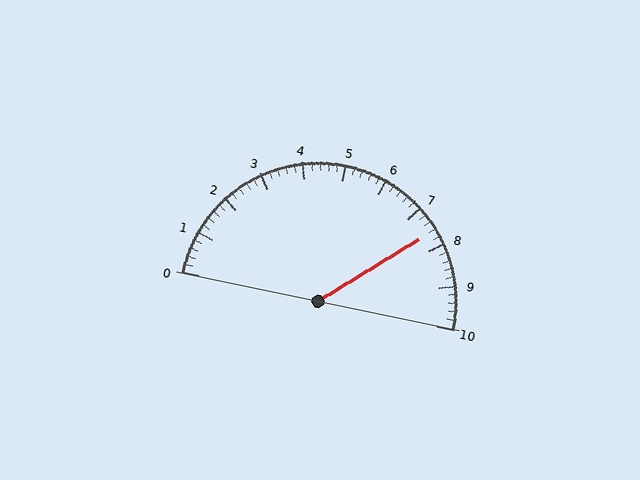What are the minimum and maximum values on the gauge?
The gauge ranges from 0 to 10.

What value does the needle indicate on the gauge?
The needle indicates approximately 7.6.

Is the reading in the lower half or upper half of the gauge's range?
The reading is in the upper half of the range (0 to 10).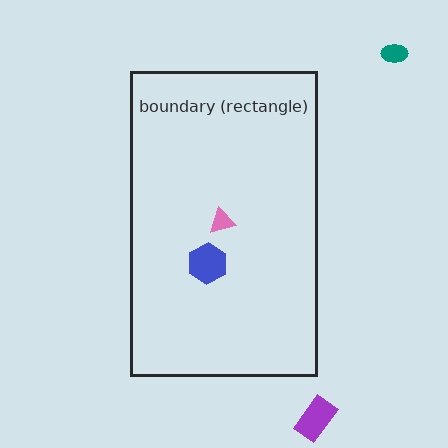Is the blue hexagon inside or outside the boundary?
Inside.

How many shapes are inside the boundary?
2 inside, 2 outside.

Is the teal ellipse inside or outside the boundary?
Outside.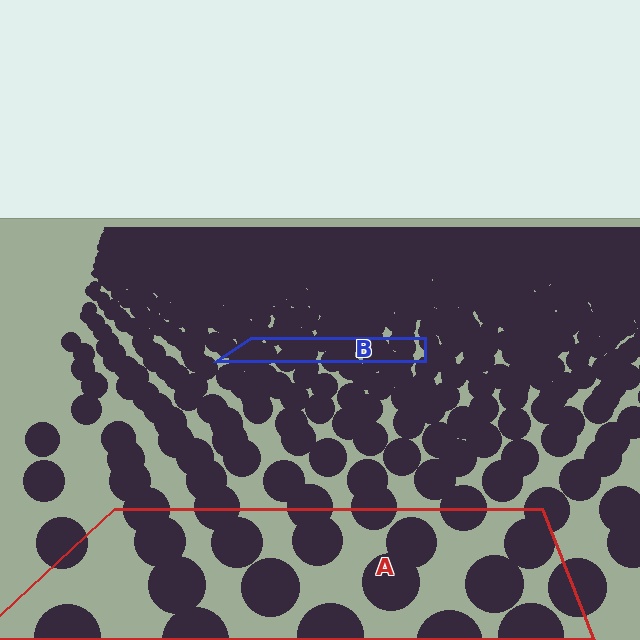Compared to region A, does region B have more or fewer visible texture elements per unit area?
Region B has more texture elements per unit area — they are packed more densely because it is farther away.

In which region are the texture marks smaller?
The texture marks are smaller in region B, because it is farther away.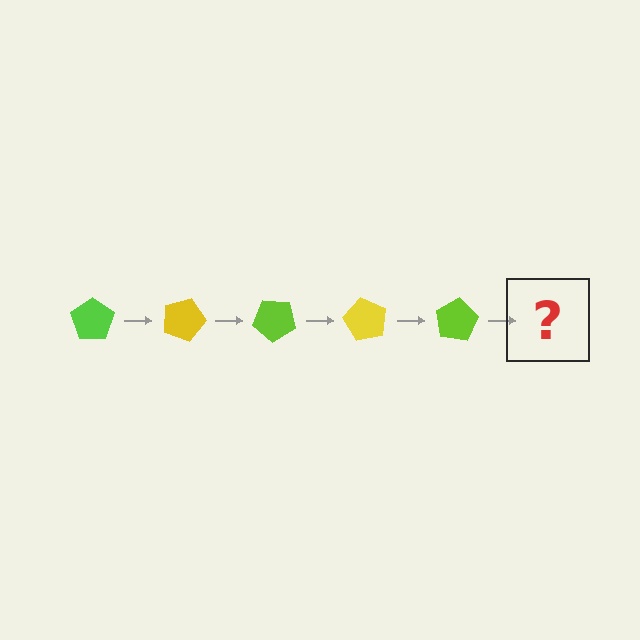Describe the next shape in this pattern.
It should be a yellow pentagon, rotated 100 degrees from the start.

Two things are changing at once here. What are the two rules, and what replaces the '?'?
The two rules are that it rotates 20 degrees each step and the color cycles through lime and yellow. The '?' should be a yellow pentagon, rotated 100 degrees from the start.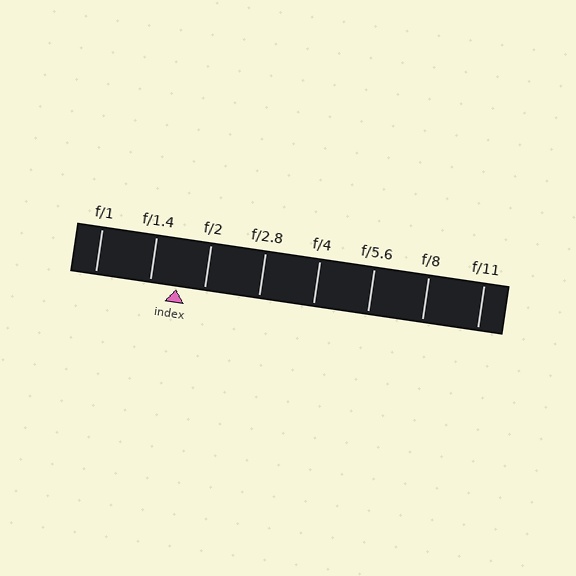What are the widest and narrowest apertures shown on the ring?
The widest aperture shown is f/1 and the narrowest is f/11.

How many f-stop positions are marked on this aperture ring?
There are 8 f-stop positions marked.